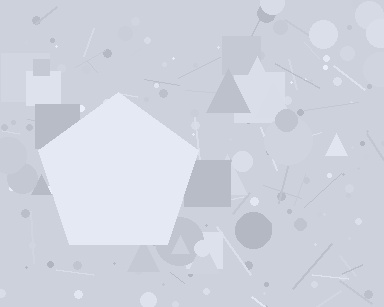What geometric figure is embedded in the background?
A pentagon is embedded in the background.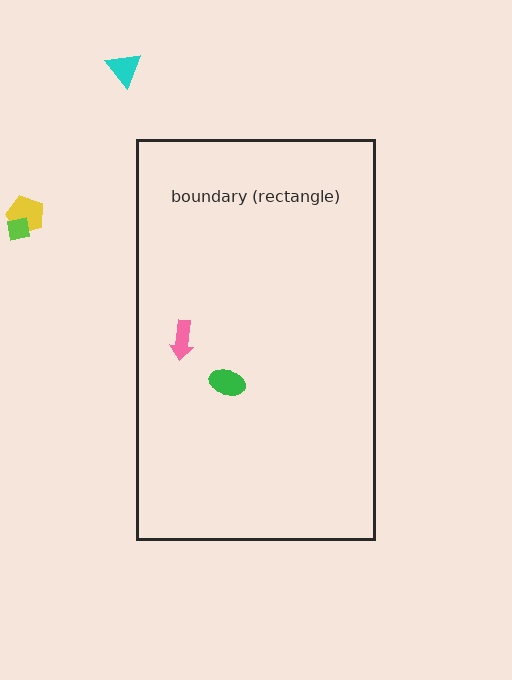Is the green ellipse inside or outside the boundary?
Inside.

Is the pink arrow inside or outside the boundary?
Inside.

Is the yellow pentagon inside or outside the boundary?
Outside.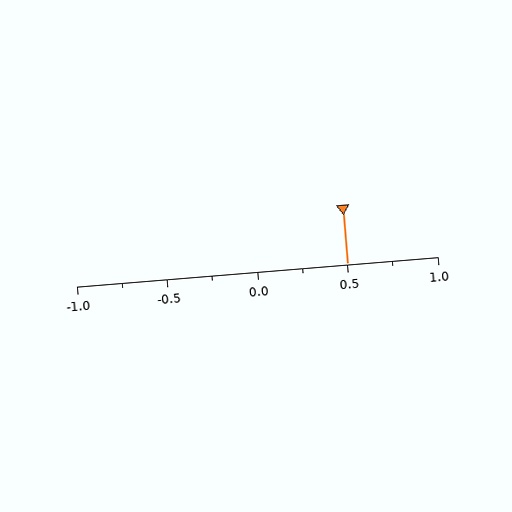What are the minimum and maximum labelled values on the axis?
The axis runs from -1.0 to 1.0.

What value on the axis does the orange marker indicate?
The marker indicates approximately 0.5.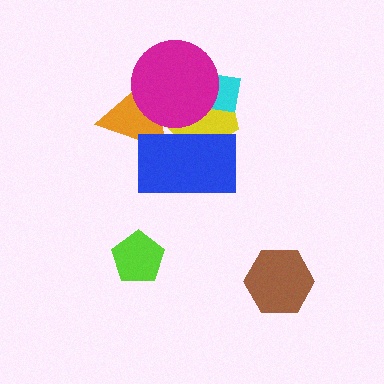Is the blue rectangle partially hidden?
No, no other shape covers it.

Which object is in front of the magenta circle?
The blue rectangle is in front of the magenta circle.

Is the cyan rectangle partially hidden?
Yes, it is partially covered by another shape.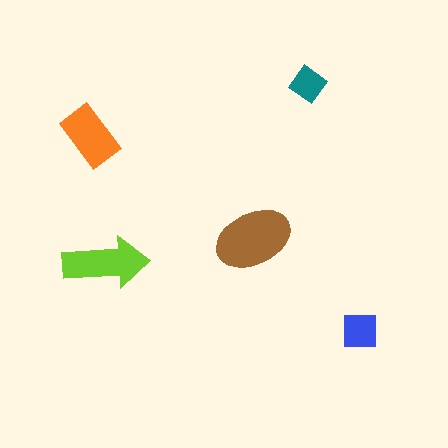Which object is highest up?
The teal diamond is topmost.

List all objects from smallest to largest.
The teal diamond, the blue square, the orange rectangle, the lime arrow, the brown ellipse.